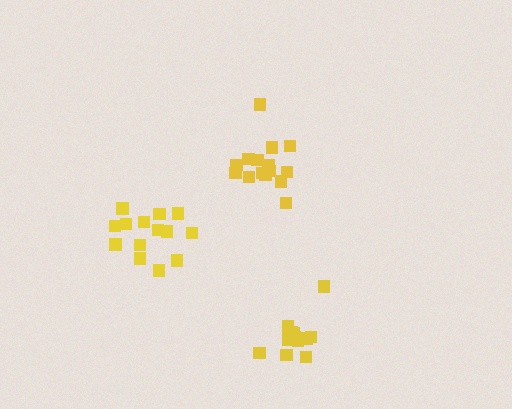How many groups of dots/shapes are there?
There are 3 groups.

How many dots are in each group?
Group 1: 12 dots, Group 2: 15 dots, Group 3: 14 dots (41 total).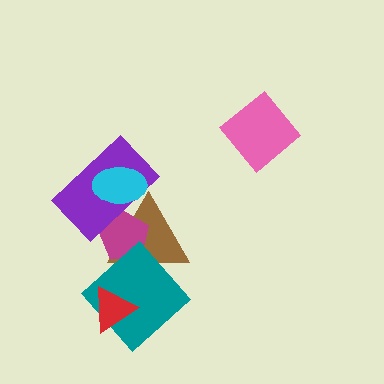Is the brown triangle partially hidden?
Yes, it is partially covered by another shape.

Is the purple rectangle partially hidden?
Yes, it is partially covered by another shape.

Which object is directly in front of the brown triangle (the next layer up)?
The magenta pentagon is directly in front of the brown triangle.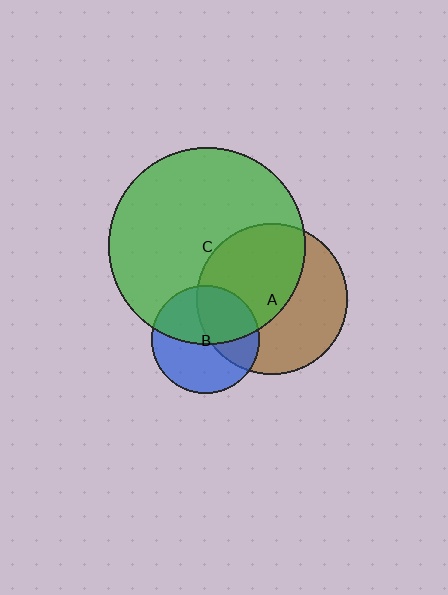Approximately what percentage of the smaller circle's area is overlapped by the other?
Approximately 40%.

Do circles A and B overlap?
Yes.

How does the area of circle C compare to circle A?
Approximately 1.7 times.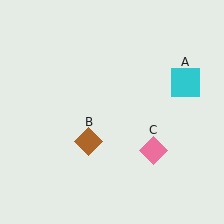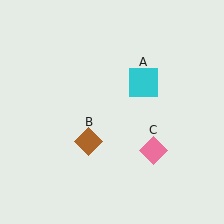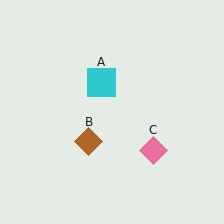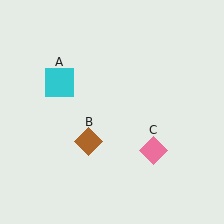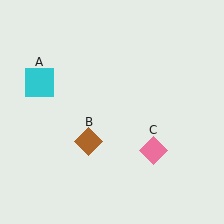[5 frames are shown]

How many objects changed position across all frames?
1 object changed position: cyan square (object A).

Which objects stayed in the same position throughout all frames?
Brown diamond (object B) and pink diamond (object C) remained stationary.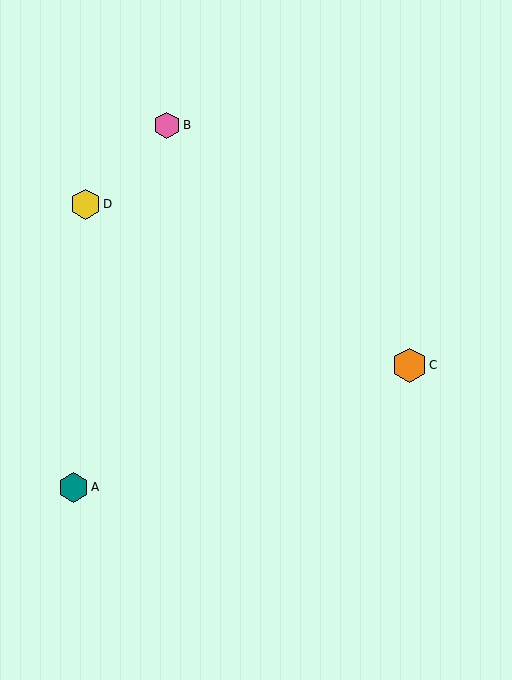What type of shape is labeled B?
Shape B is a pink hexagon.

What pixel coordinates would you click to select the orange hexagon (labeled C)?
Click at (410, 365) to select the orange hexagon C.